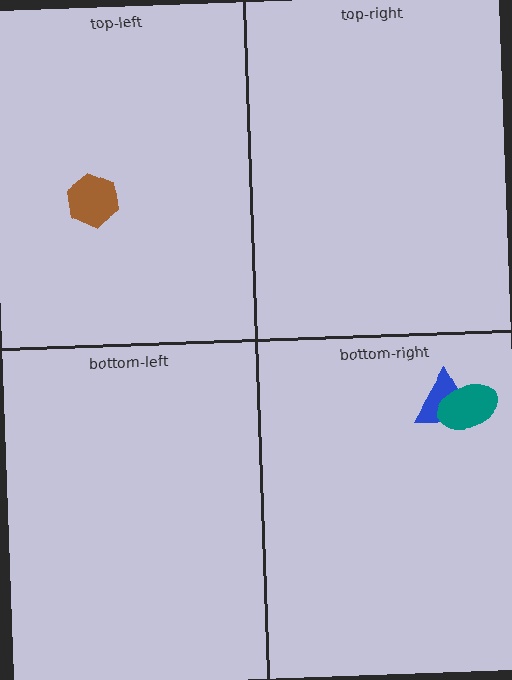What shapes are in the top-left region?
The brown hexagon.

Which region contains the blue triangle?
The bottom-right region.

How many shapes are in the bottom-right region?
2.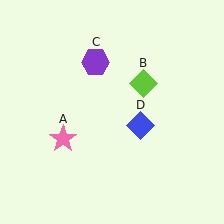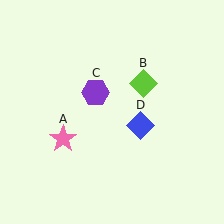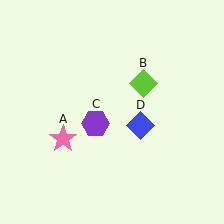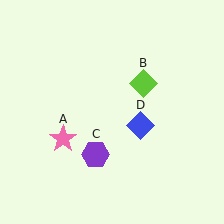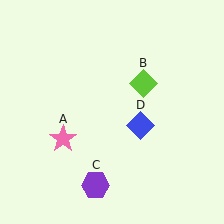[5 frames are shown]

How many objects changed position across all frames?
1 object changed position: purple hexagon (object C).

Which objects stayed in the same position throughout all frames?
Pink star (object A) and lime diamond (object B) and blue diamond (object D) remained stationary.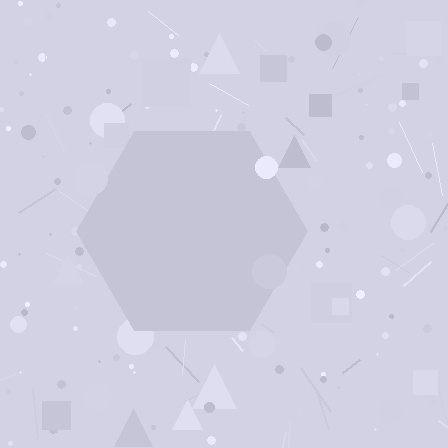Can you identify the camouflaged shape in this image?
The camouflaged shape is a hexagon.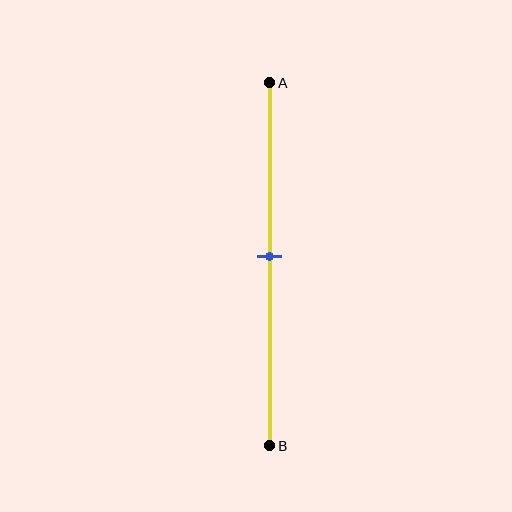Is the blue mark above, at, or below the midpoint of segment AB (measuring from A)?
The blue mark is approximately at the midpoint of segment AB.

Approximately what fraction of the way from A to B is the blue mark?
The blue mark is approximately 50% of the way from A to B.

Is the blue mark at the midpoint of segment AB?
Yes, the mark is approximately at the midpoint.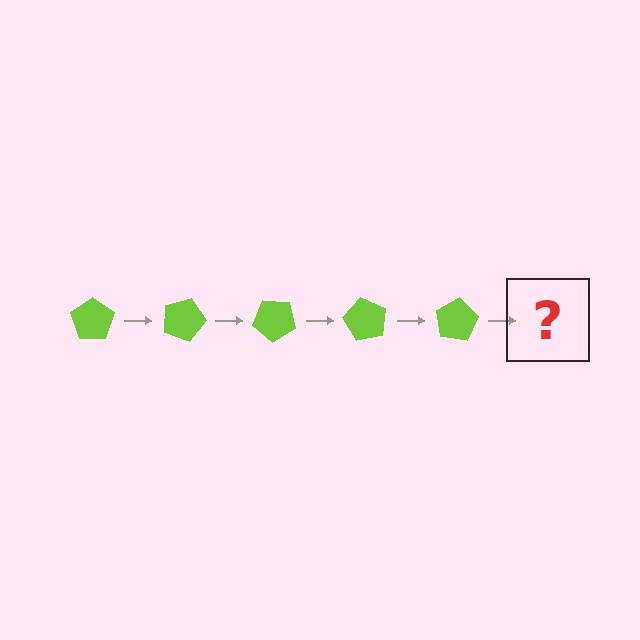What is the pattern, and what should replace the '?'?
The pattern is that the pentagon rotates 20 degrees each step. The '?' should be a lime pentagon rotated 100 degrees.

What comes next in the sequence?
The next element should be a lime pentagon rotated 100 degrees.